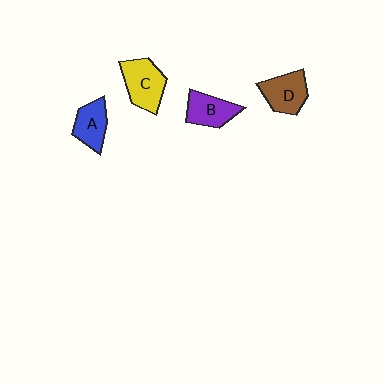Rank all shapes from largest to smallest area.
From largest to smallest: C (yellow), D (brown), B (purple), A (blue).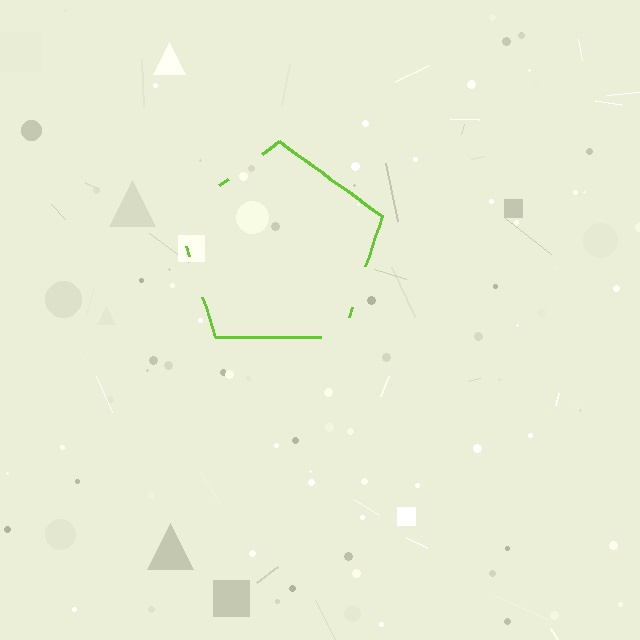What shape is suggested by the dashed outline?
The dashed outline suggests a pentagon.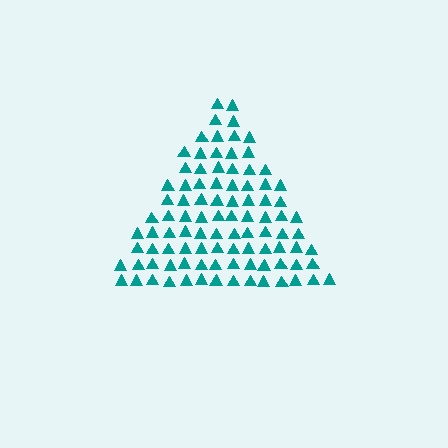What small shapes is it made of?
It is made of small triangles.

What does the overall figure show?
The overall figure shows a triangle.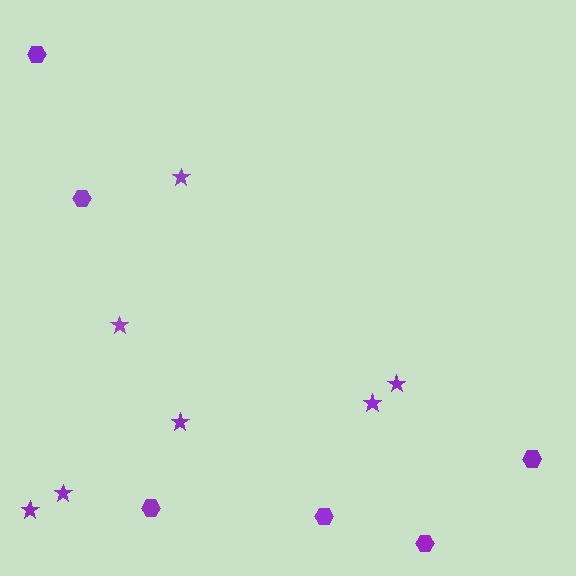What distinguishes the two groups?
There are 2 groups: one group of hexagons (6) and one group of stars (7).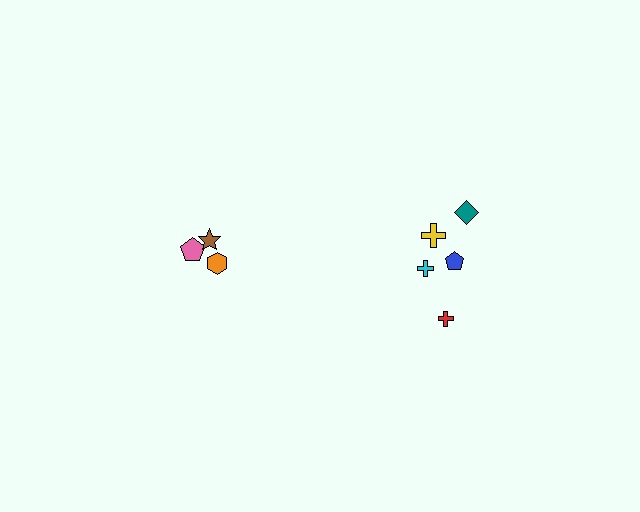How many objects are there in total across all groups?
There are 8 objects.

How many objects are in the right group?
There are 5 objects.